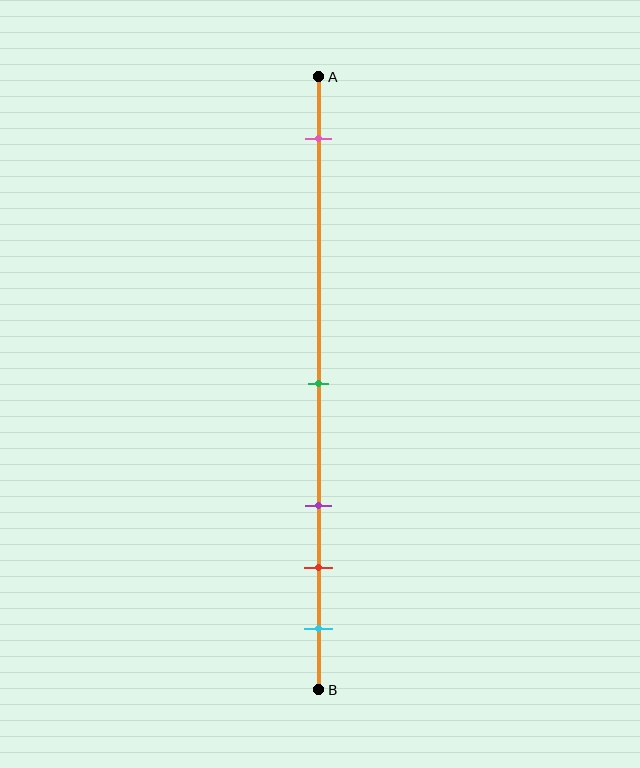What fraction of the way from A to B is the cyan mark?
The cyan mark is approximately 90% (0.9) of the way from A to B.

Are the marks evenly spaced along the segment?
No, the marks are not evenly spaced.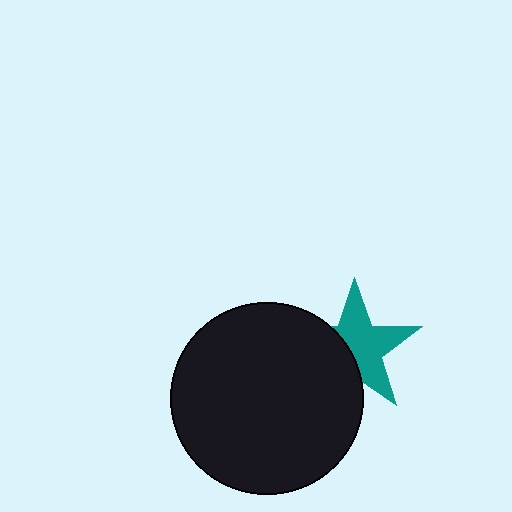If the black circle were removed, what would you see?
You would see the complete teal star.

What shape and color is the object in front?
The object in front is a black circle.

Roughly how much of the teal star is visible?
About half of it is visible (roughly 61%).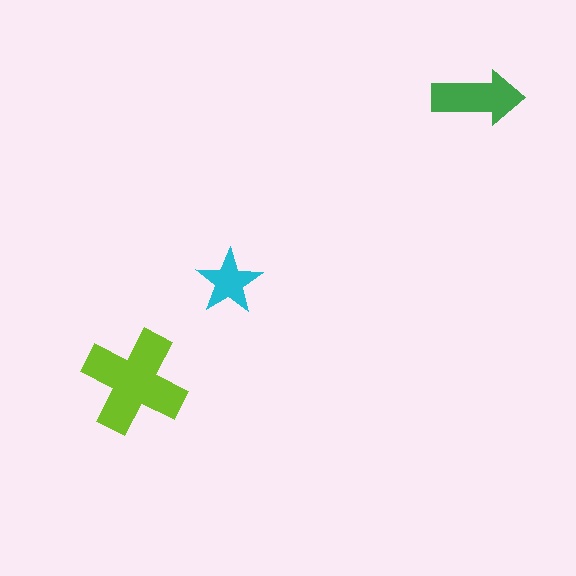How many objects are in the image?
There are 3 objects in the image.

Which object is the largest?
The lime cross.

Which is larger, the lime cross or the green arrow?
The lime cross.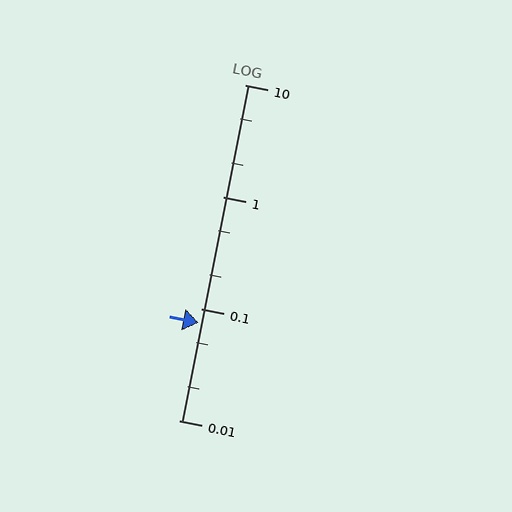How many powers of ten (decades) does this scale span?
The scale spans 3 decades, from 0.01 to 10.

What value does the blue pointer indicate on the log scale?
The pointer indicates approximately 0.075.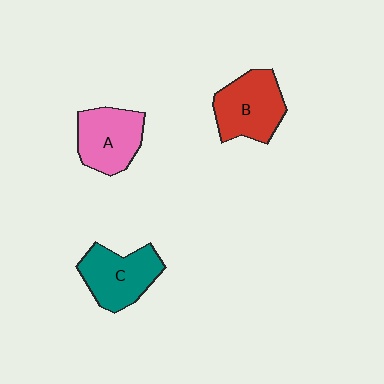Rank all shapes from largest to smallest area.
From largest to smallest: B (red), C (teal), A (pink).